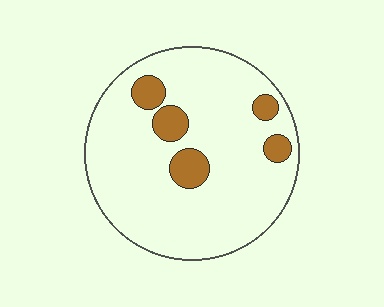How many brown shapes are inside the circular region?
5.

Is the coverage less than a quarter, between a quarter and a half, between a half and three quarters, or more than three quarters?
Less than a quarter.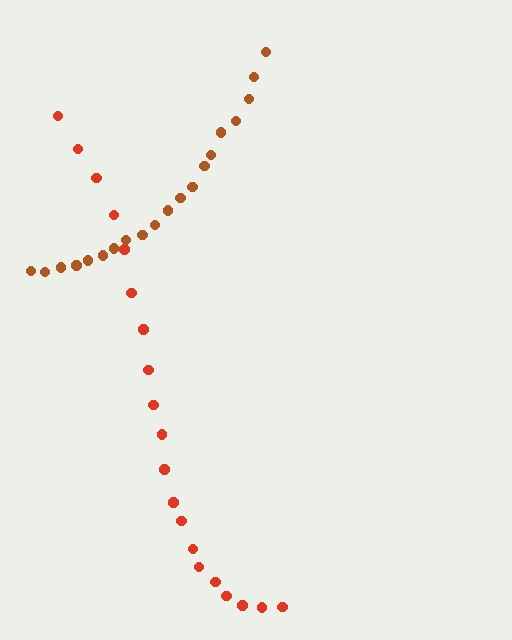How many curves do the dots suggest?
There are 2 distinct paths.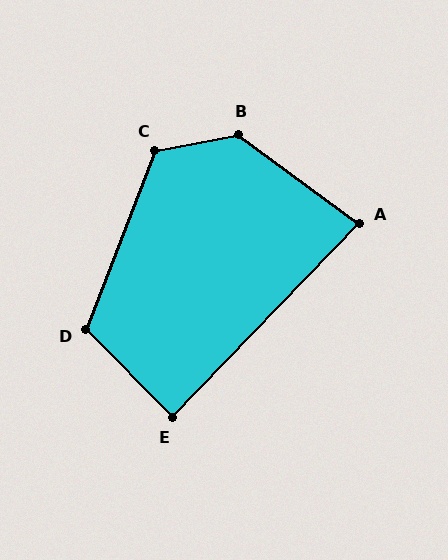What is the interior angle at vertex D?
Approximately 114 degrees (obtuse).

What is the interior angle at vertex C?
Approximately 122 degrees (obtuse).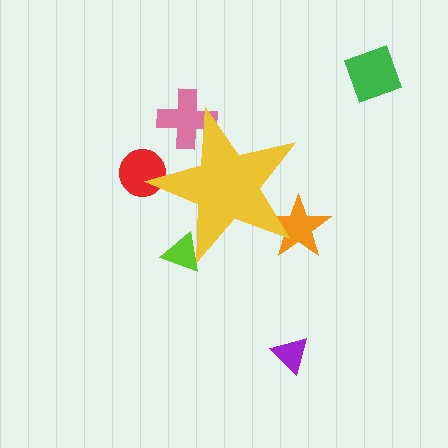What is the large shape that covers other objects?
A yellow star.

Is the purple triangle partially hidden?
No, the purple triangle is fully visible.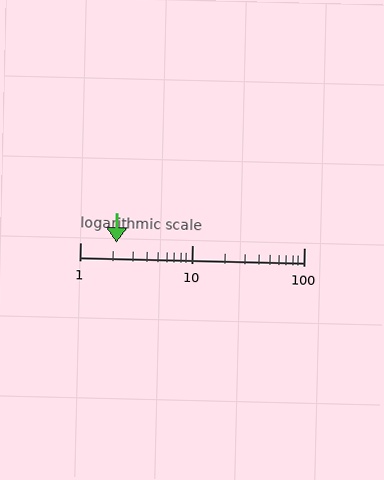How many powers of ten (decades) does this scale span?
The scale spans 2 decades, from 1 to 100.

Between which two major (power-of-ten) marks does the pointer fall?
The pointer is between 1 and 10.